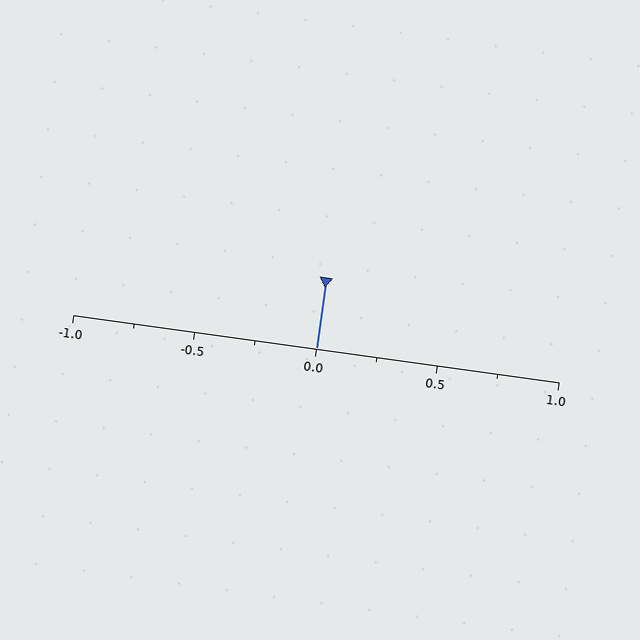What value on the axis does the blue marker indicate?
The marker indicates approximately 0.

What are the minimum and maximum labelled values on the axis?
The axis runs from -1.0 to 1.0.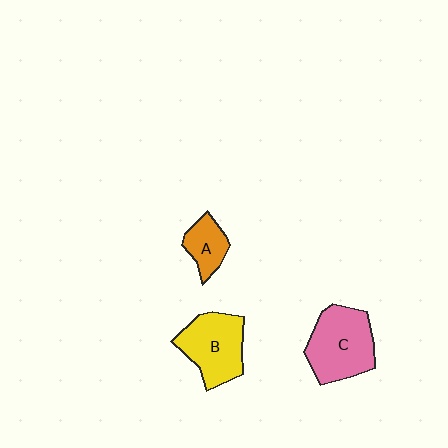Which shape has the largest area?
Shape C (pink).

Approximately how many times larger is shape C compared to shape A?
Approximately 2.1 times.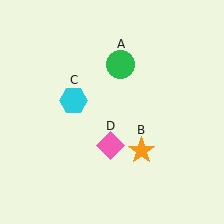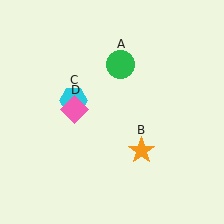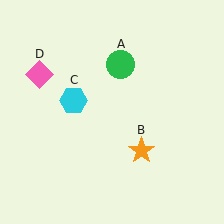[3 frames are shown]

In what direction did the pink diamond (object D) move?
The pink diamond (object D) moved up and to the left.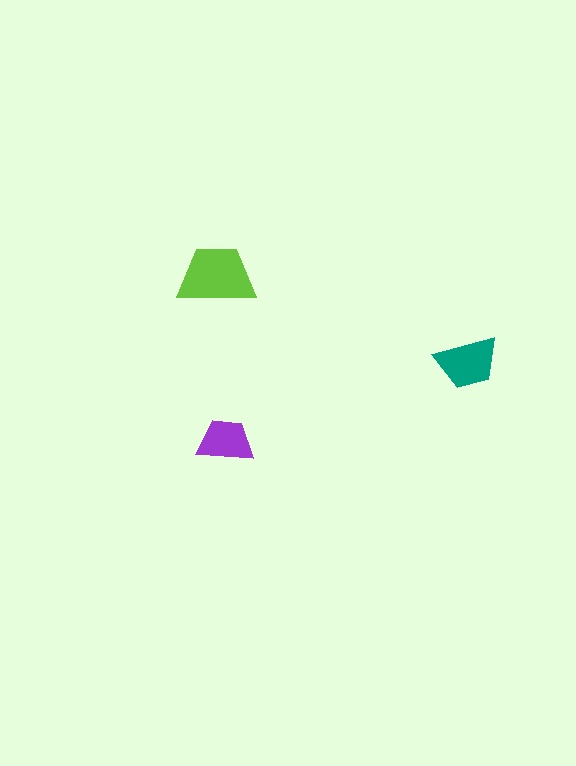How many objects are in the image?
There are 3 objects in the image.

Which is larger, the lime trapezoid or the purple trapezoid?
The lime one.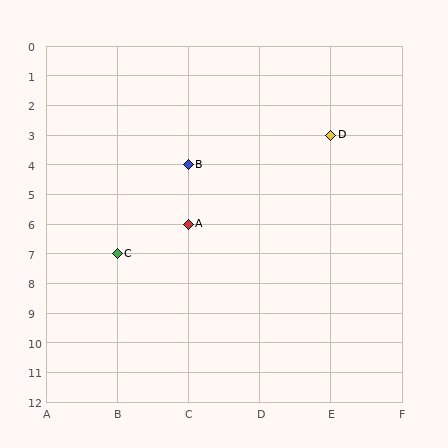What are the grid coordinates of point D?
Point D is at grid coordinates (E, 3).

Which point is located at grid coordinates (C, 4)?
Point B is at (C, 4).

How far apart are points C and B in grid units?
Points C and B are 1 column and 3 rows apart (about 3.2 grid units diagonally).